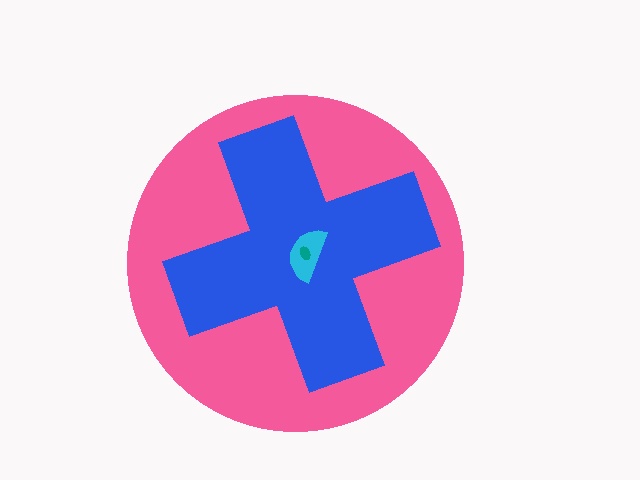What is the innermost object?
The teal ellipse.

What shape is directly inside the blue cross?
The cyan semicircle.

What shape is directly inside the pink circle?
The blue cross.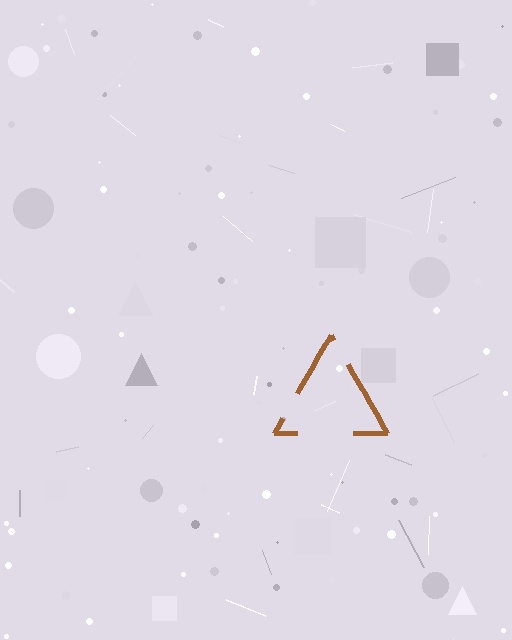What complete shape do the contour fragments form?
The contour fragments form a triangle.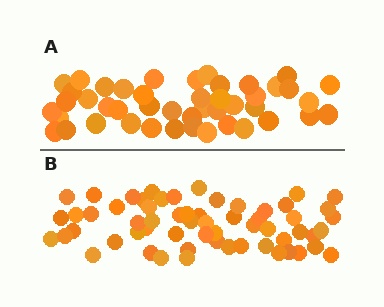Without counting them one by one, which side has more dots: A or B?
Region B (the bottom region) has more dots.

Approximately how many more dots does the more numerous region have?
Region B has approximately 15 more dots than region A.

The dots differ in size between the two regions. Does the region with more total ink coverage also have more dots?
No. Region A has more total ink coverage because its dots are larger, but region B actually contains more individual dots. Total area can be misleading — the number of items is what matters here.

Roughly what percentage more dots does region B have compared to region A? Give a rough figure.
About 35% more.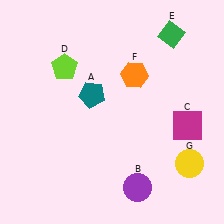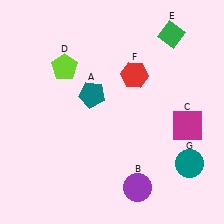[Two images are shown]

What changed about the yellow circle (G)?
In Image 1, G is yellow. In Image 2, it changed to teal.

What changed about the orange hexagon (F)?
In Image 1, F is orange. In Image 2, it changed to red.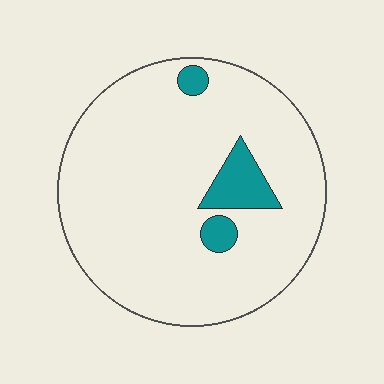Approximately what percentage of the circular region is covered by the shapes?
Approximately 10%.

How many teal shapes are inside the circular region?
3.